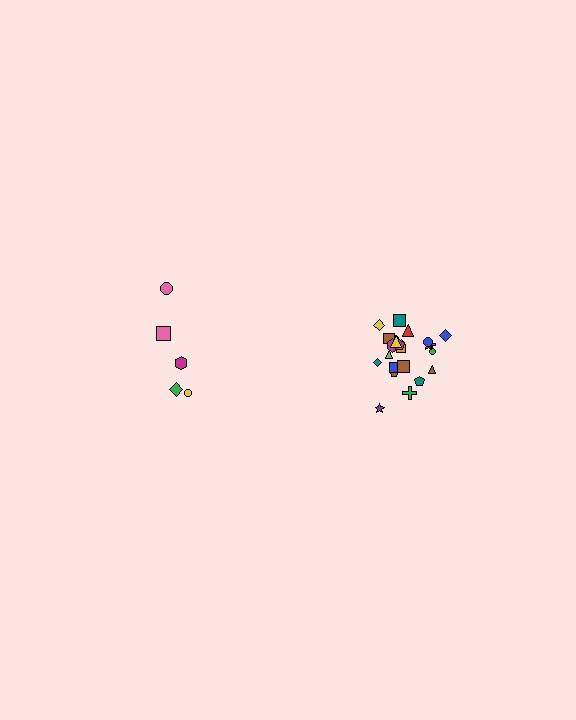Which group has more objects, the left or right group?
The right group.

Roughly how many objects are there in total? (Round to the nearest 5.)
Roughly 30 objects in total.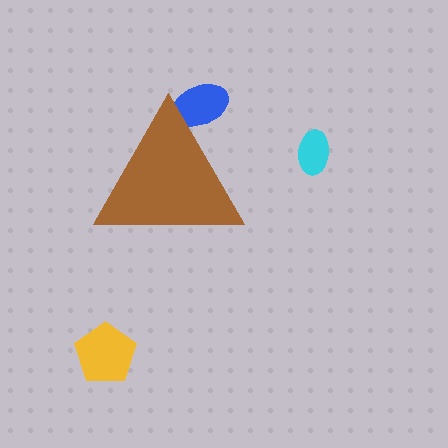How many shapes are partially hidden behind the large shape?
1 shape is partially hidden.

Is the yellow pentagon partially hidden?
No, the yellow pentagon is fully visible.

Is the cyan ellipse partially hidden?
No, the cyan ellipse is fully visible.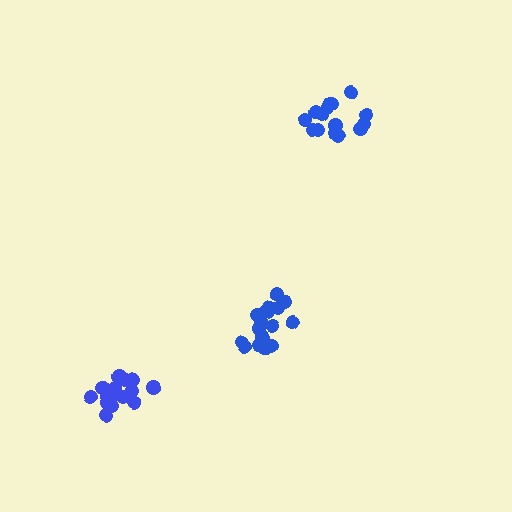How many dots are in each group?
Group 1: 17 dots, Group 2: 15 dots, Group 3: 17 dots (49 total).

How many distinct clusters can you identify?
There are 3 distinct clusters.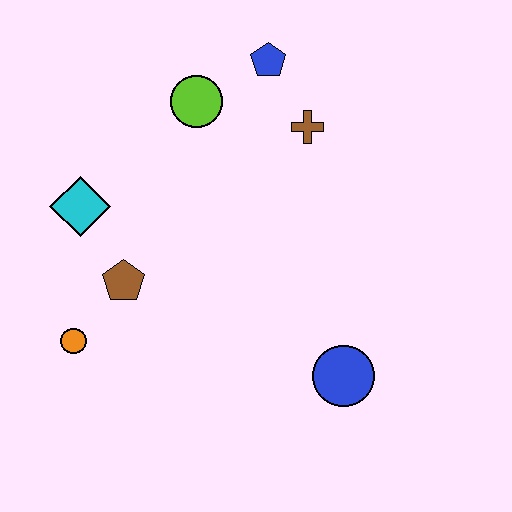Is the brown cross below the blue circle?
No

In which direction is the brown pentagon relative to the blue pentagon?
The brown pentagon is below the blue pentagon.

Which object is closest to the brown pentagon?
The orange circle is closest to the brown pentagon.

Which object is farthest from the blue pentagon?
The orange circle is farthest from the blue pentagon.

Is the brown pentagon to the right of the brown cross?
No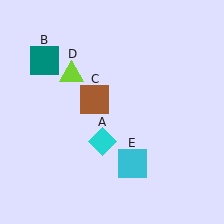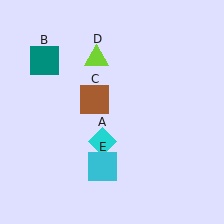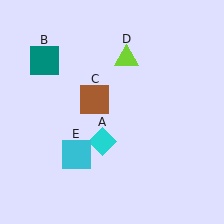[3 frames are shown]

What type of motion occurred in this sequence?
The lime triangle (object D), cyan square (object E) rotated clockwise around the center of the scene.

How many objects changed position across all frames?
2 objects changed position: lime triangle (object D), cyan square (object E).